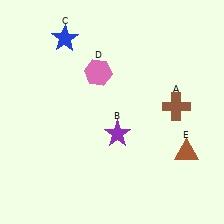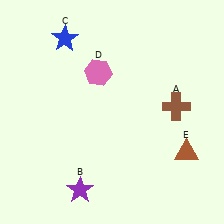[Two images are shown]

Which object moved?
The purple star (B) moved down.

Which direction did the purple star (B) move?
The purple star (B) moved down.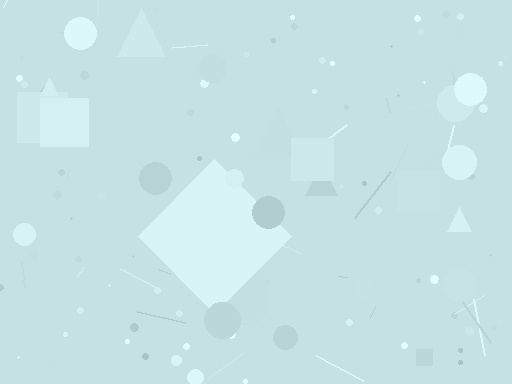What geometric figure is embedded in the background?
A diamond is embedded in the background.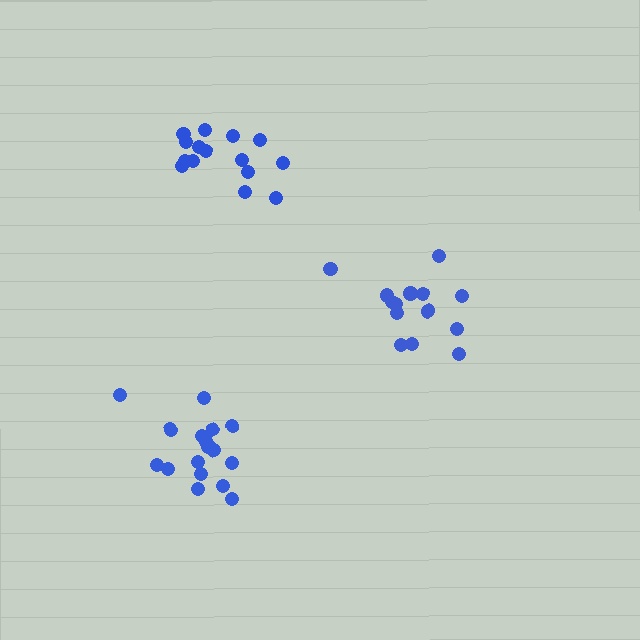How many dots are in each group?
Group 1: 17 dots, Group 2: 15 dots, Group 3: 14 dots (46 total).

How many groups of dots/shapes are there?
There are 3 groups.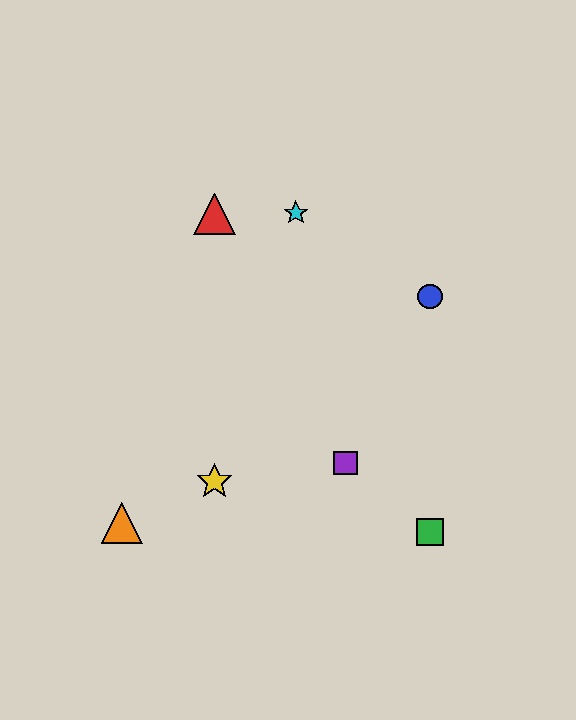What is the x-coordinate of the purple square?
The purple square is at x≈345.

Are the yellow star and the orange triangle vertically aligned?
No, the yellow star is at x≈215 and the orange triangle is at x≈122.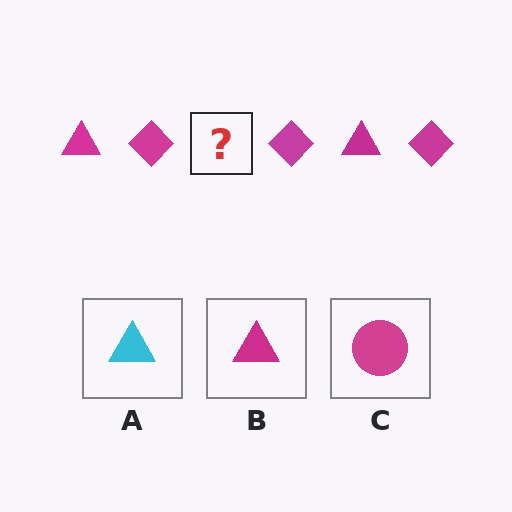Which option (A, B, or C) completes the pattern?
B.